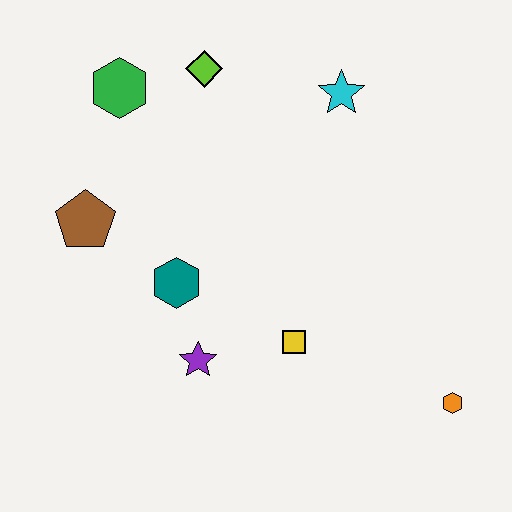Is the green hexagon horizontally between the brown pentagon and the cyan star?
Yes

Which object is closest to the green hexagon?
The lime diamond is closest to the green hexagon.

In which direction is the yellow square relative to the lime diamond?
The yellow square is below the lime diamond.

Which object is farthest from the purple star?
The cyan star is farthest from the purple star.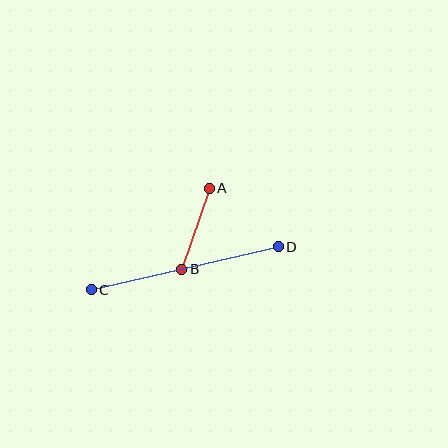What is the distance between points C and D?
The distance is approximately 192 pixels.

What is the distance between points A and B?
The distance is approximately 86 pixels.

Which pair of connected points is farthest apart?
Points C and D are farthest apart.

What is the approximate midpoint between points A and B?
The midpoint is at approximately (195, 229) pixels.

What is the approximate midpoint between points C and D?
The midpoint is at approximately (185, 268) pixels.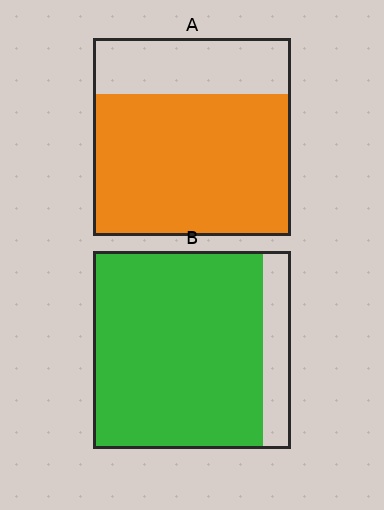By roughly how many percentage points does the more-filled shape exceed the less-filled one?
By roughly 15 percentage points (B over A).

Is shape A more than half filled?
Yes.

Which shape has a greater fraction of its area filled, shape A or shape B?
Shape B.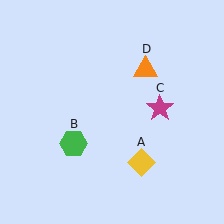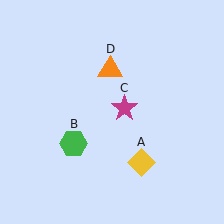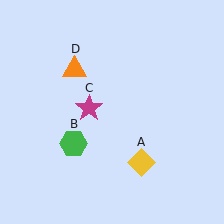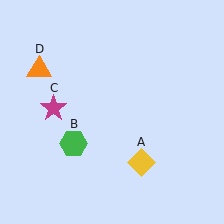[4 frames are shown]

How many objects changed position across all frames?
2 objects changed position: magenta star (object C), orange triangle (object D).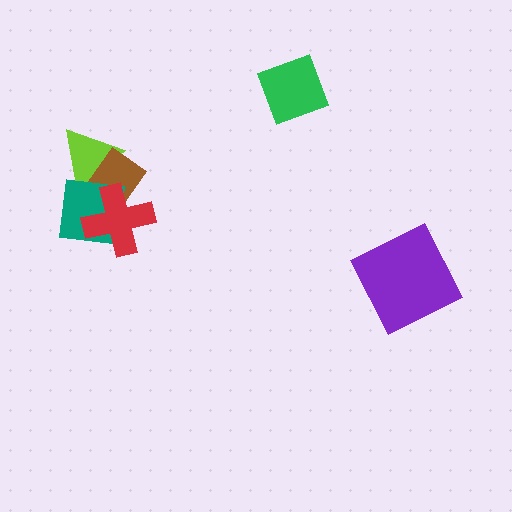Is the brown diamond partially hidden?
Yes, it is partially covered by another shape.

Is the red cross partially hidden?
No, no other shape covers it.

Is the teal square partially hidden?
Yes, it is partially covered by another shape.